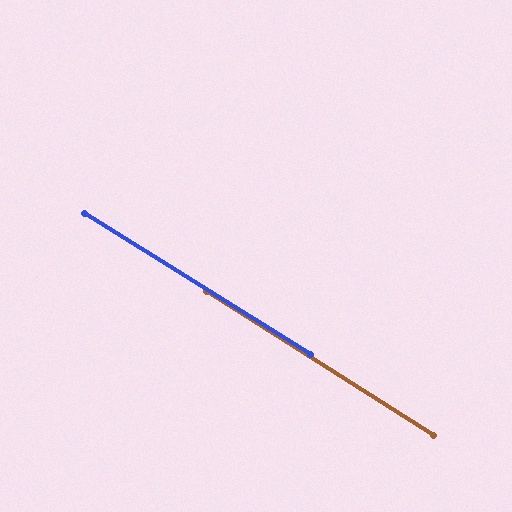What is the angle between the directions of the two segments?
Approximately 0 degrees.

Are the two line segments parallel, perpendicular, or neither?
Parallel — their directions differ by only 0.4°.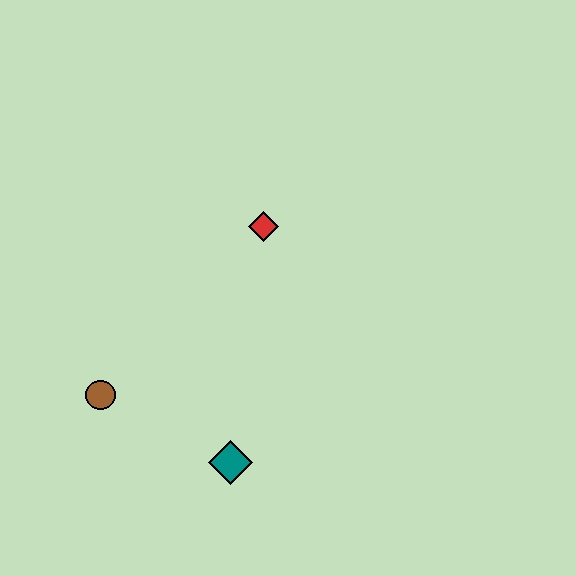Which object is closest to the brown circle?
The teal diamond is closest to the brown circle.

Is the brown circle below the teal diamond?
No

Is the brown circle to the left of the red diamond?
Yes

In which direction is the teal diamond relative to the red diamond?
The teal diamond is below the red diamond.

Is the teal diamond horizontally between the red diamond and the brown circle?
Yes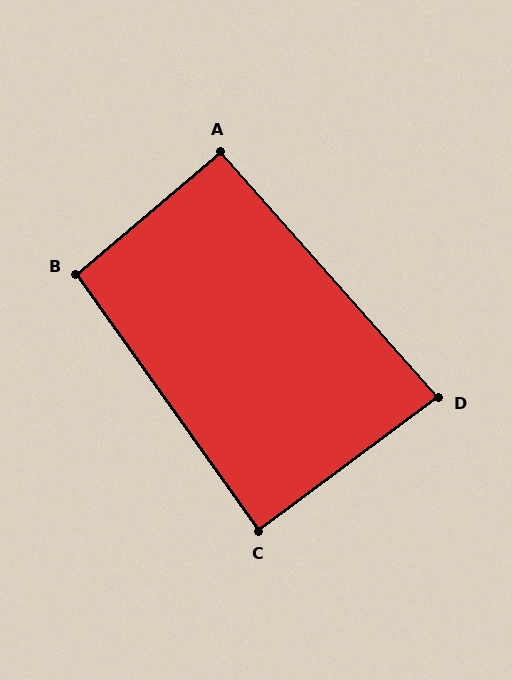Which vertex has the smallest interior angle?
D, at approximately 85 degrees.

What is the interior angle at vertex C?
Approximately 89 degrees (approximately right).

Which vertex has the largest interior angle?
B, at approximately 95 degrees.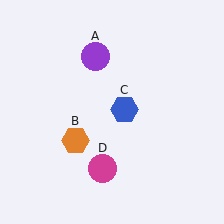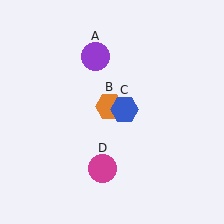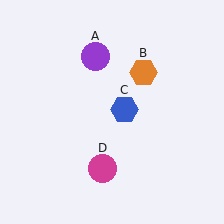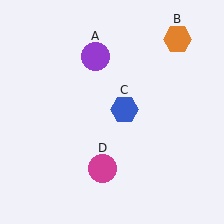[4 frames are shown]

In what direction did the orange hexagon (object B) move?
The orange hexagon (object B) moved up and to the right.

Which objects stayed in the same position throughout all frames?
Purple circle (object A) and blue hexagon (object C) and magenta circle (object D) remained stationary.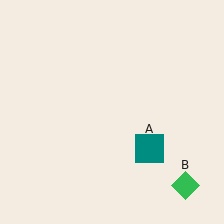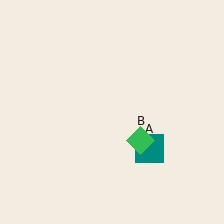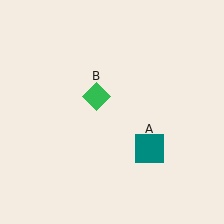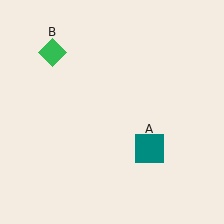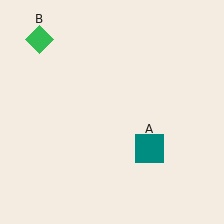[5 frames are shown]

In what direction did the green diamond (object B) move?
The green diamond (object B) moved up and to the left.